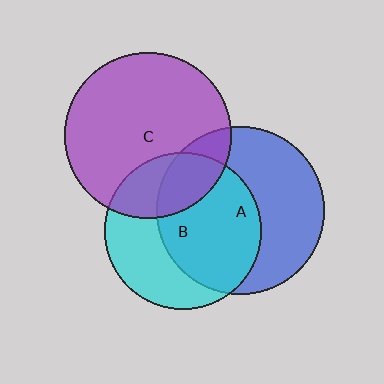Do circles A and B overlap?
Yes.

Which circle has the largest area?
Circle A (blue).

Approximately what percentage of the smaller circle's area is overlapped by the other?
Approximately 55%.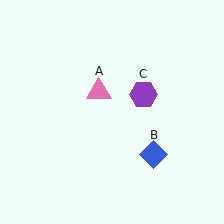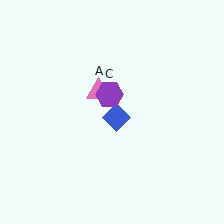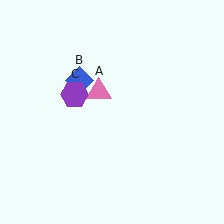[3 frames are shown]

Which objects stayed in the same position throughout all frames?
Pink triangle (object A) remained stationary.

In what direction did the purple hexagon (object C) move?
The purple hexagon (object C) moved left.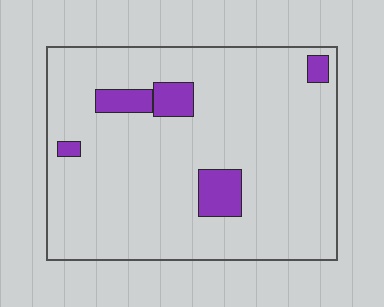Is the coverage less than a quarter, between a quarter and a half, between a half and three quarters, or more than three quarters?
Less than a quarter.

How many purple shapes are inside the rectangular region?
5.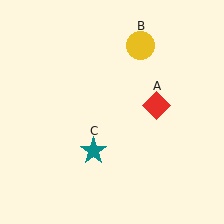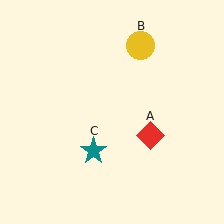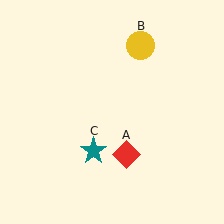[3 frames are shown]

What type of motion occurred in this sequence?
The red diamond (object A) rotated clockwise around the center of the scene.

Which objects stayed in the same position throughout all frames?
Yellow circle (object B) and teal star (object C) remained stationary.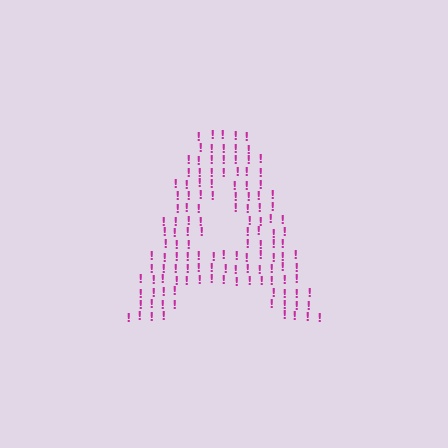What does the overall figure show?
The overall figure shows the letter A.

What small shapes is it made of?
It is made of small exclamation marks.